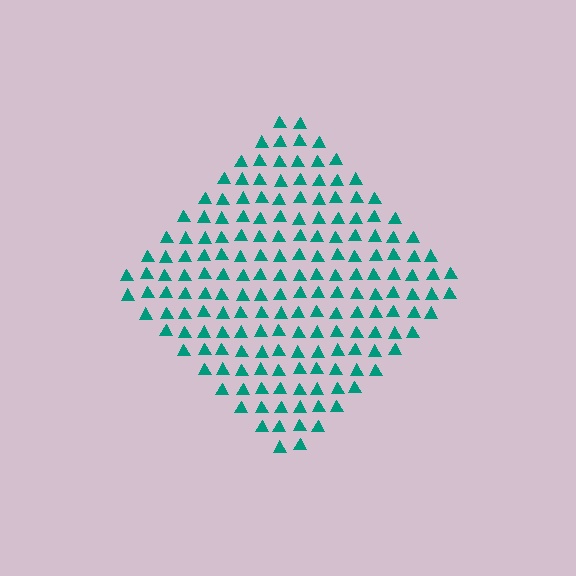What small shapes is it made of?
It is made of small triangles.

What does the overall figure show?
The overall figure shows a diamond.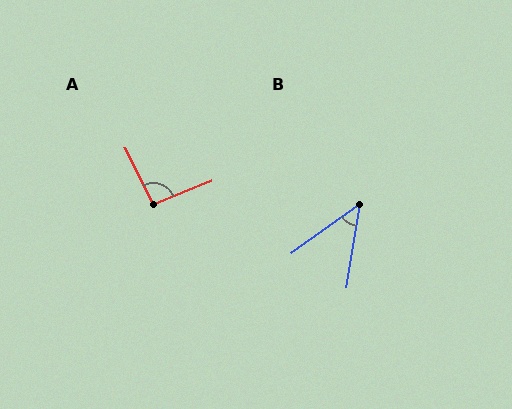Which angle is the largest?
A, at approximately 95 degrees.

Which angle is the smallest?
B, at approximately 45 degrees.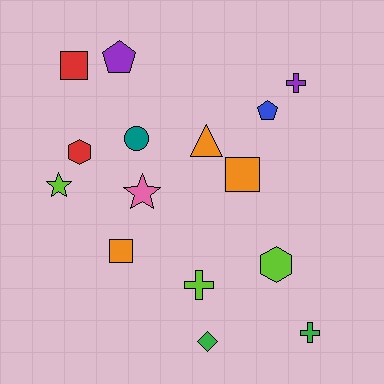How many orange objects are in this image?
There are 3 orange objects.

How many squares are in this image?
There are 3 squares.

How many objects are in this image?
There are 15 objects.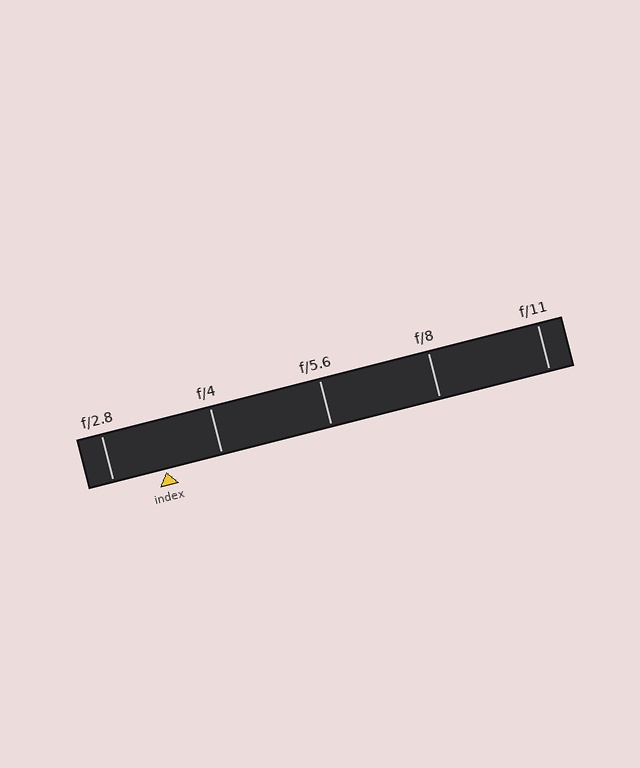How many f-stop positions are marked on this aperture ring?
There are 5 f-stop positions marked.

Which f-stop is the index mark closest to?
The index mark is closest to f/2.8.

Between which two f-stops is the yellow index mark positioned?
The index mark is between f/2.8 and f/4.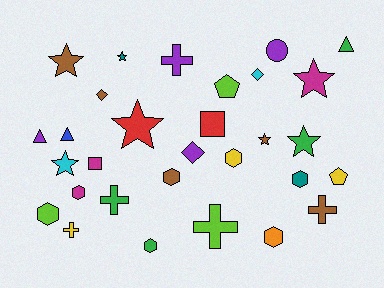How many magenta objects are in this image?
There are 3 magenta objects.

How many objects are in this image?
There are 30 objects.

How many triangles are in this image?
There are 3 triangles.